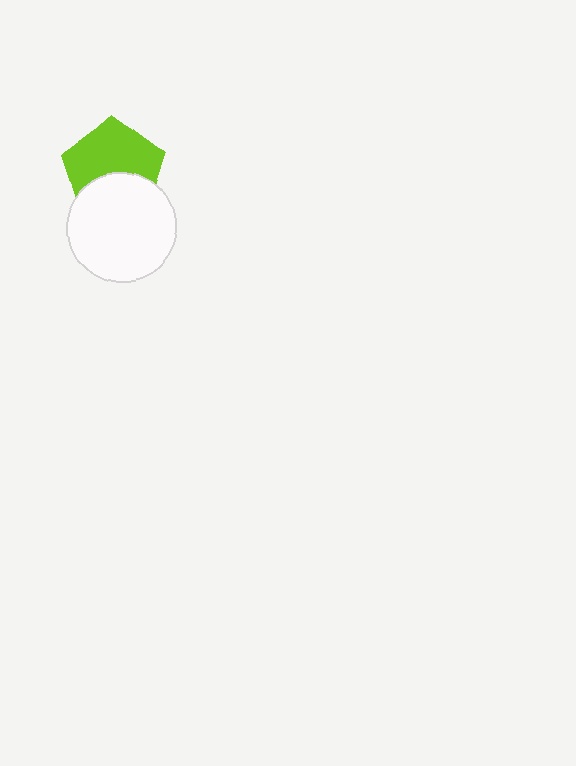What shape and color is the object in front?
The object in front is a white circle.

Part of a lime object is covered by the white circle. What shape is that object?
It is a pentagon.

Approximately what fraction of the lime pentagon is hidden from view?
Roughly 39% of the lime pentagon is hidden behind the white circle.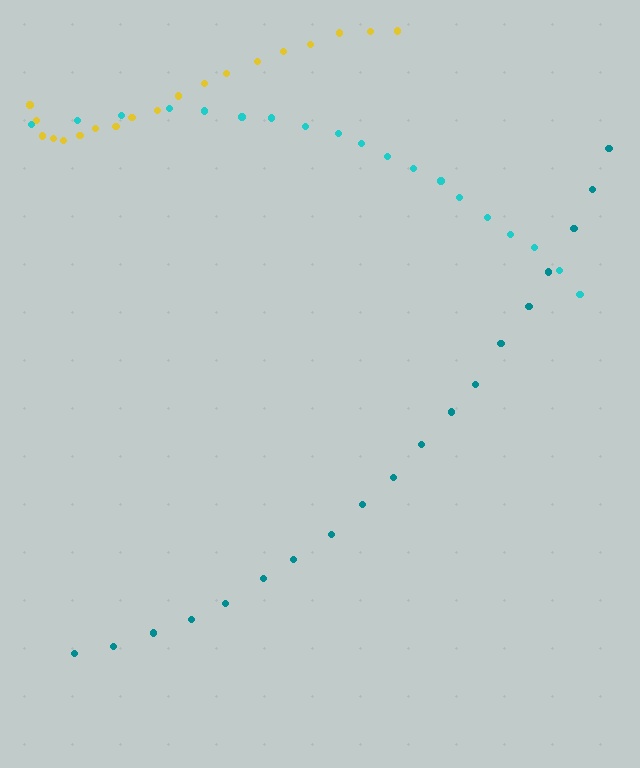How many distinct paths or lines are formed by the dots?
There are 3 distinct paths.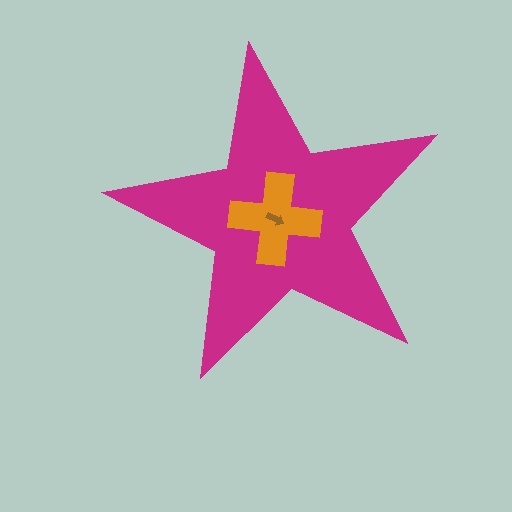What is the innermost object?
The brown arrow.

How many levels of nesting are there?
3.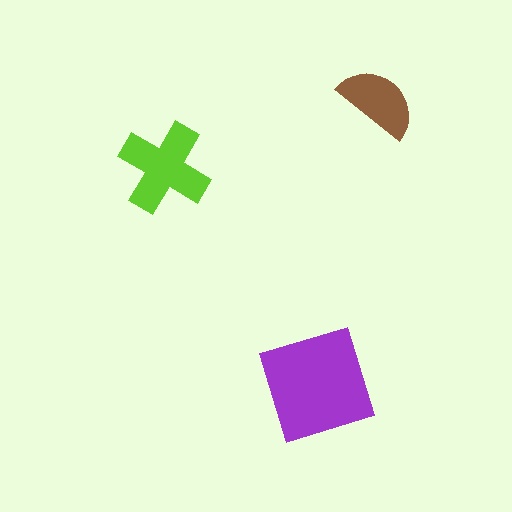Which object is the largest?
The purple square.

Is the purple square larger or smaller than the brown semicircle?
Larger.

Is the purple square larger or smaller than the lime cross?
Larger.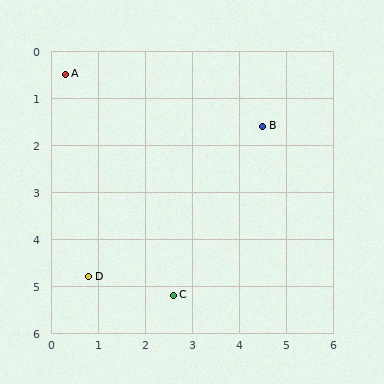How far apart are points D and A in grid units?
Points D and A are about 4.3 grid units apart.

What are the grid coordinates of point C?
Point C is at approximately (2.6, 5.2).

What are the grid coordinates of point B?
Point B is at approximately (4.5, 1.6).